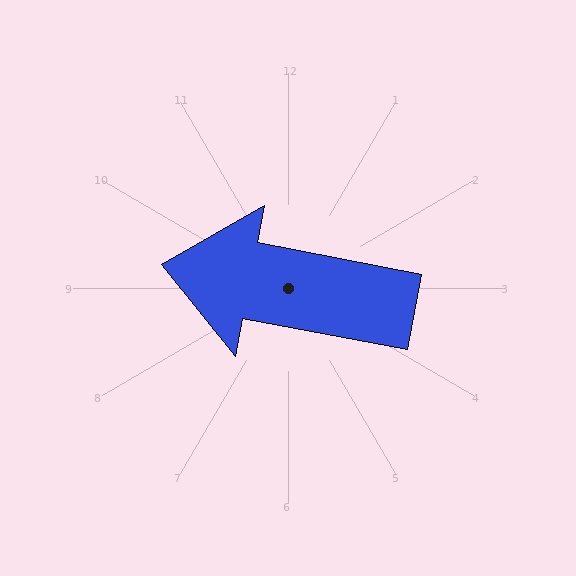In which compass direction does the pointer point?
West.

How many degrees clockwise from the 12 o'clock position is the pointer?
Approximately 281 degrees.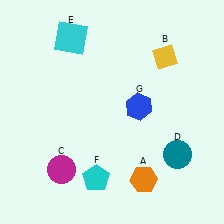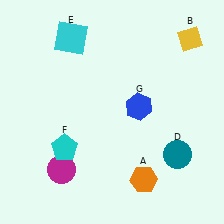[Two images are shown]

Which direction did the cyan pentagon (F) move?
The cyan pentagon (F) moved left.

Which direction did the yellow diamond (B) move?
The yellow diamond (B) moved right.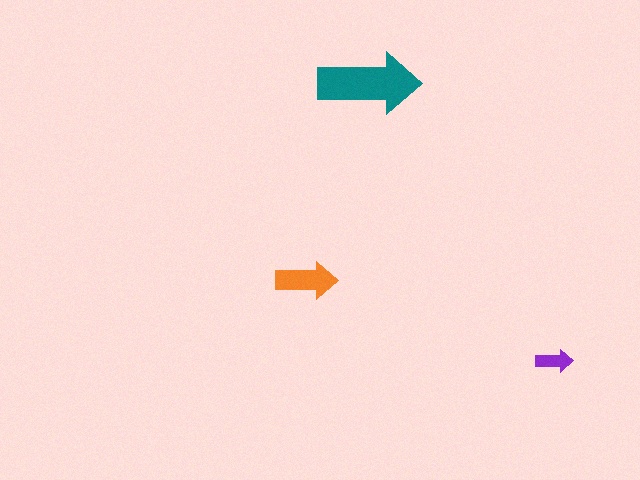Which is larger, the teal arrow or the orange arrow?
The teal one.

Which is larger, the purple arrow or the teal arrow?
The teal one.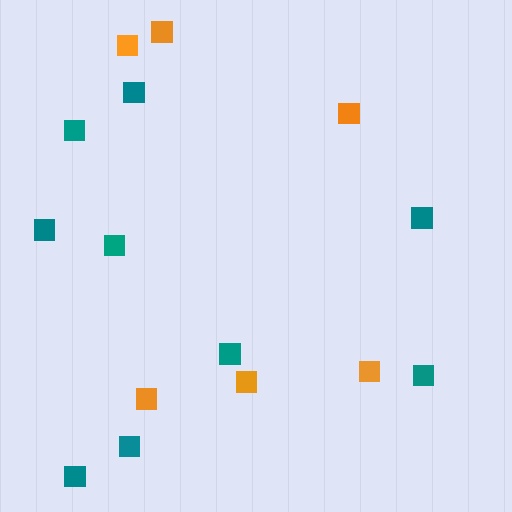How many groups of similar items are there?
There are 2 groups: one group of orange squares (6) and one group of teal squares (9).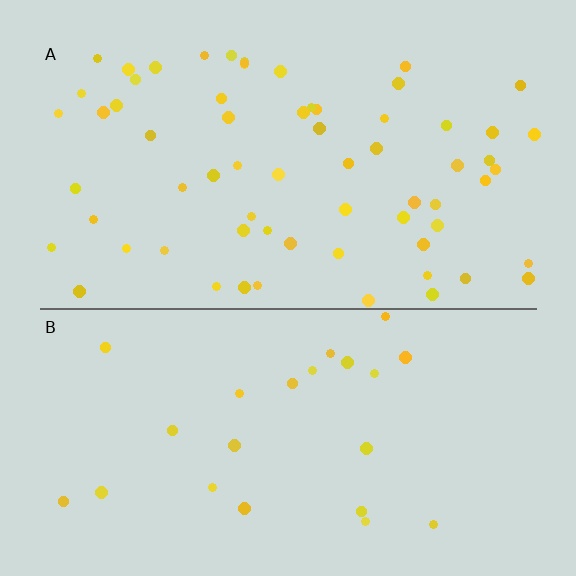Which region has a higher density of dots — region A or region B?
A (the top).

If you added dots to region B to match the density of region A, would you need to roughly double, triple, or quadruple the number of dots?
Approximately triple.